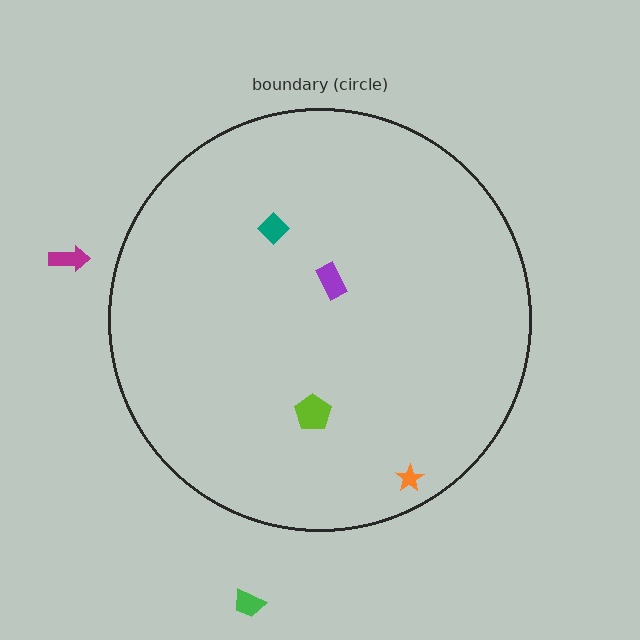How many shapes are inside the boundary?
4 inside, 2 outside.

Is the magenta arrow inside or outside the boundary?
Outside.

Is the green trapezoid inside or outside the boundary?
Outside.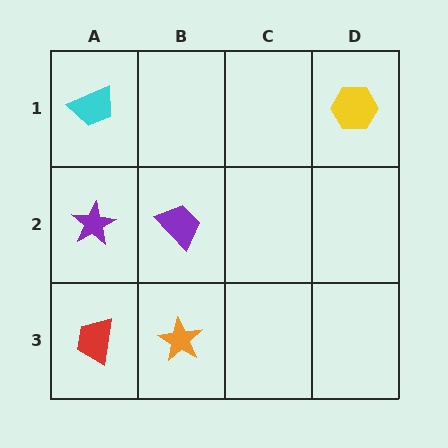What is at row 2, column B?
A purple trapezoid.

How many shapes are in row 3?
2 shapes.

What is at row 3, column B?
An orange star.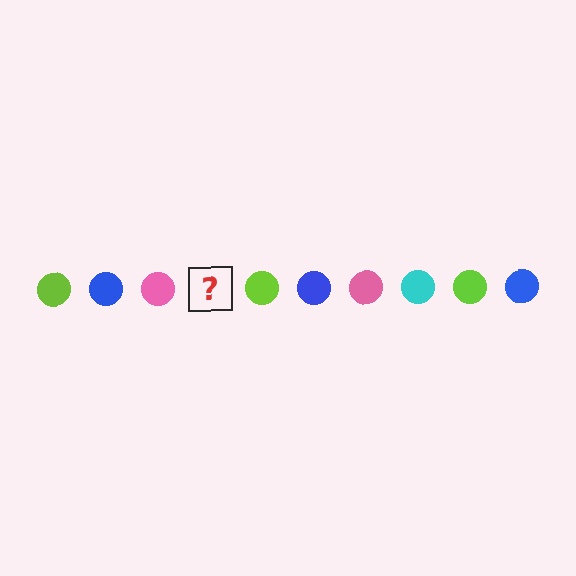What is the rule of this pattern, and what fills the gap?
The rule is that the pattern cycles through lime, blue, pink, cyan circles. The gap should be filled with a cyan circle.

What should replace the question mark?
The question mark should be replaced with a cyan circle.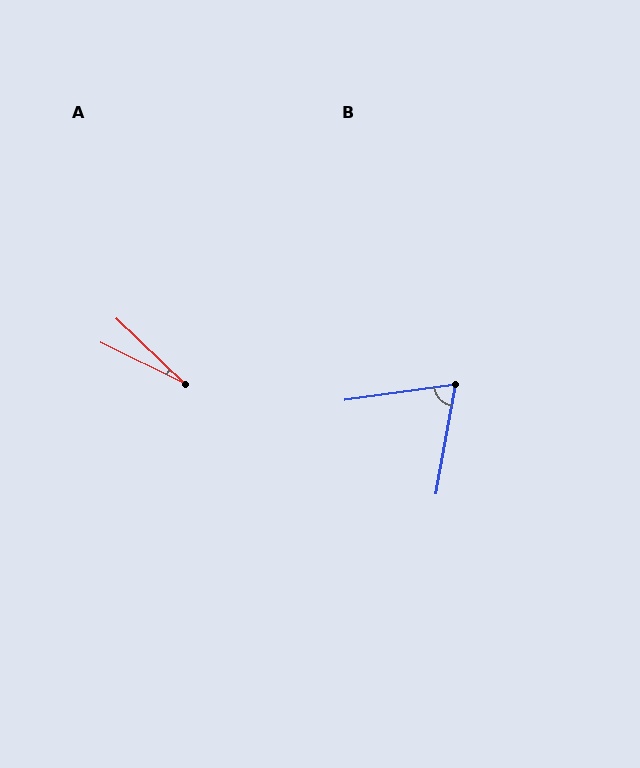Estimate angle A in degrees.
Approximately 17 degrees.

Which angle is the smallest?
A, at approximately 17 degrees.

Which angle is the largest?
B, at approximately 72 degrees.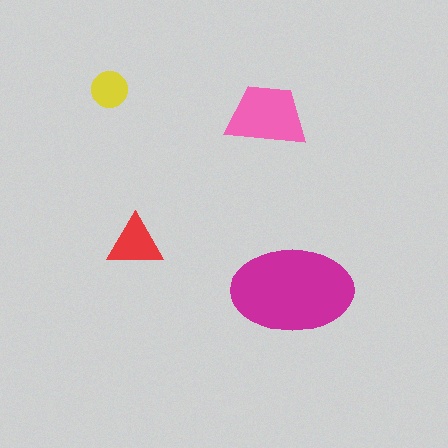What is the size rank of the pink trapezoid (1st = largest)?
2nd.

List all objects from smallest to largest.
The yellow circle, the red triangle, the pink trapezoid, the magenta ellipse.